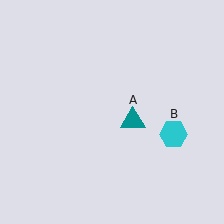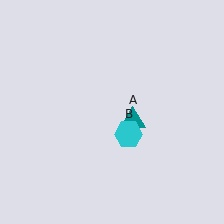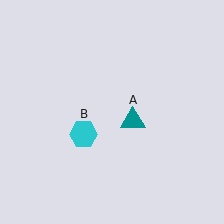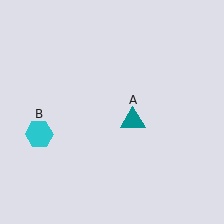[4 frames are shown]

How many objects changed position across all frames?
1 object changed position: cyan hexagon (object B).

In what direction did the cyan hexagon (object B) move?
The cyan hexagon (object B) moved left.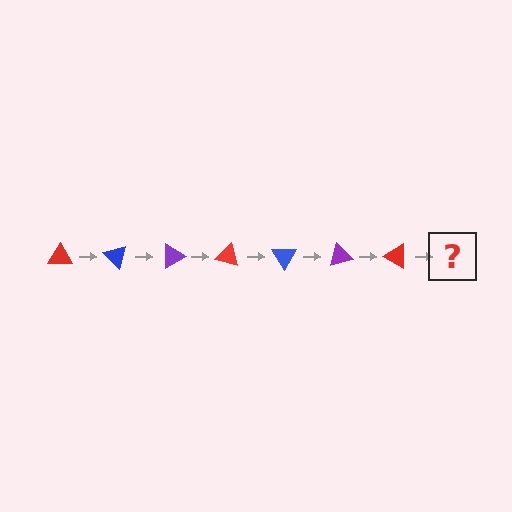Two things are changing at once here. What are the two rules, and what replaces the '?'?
The two rules are that it rotates 45 degrees each step and the color cycles through red, blue, and purple. The '?' should be a blue triangle, rotated 315 degrees from the start.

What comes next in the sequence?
The next element should be a blue triangle, rotated 315 degrees from the start.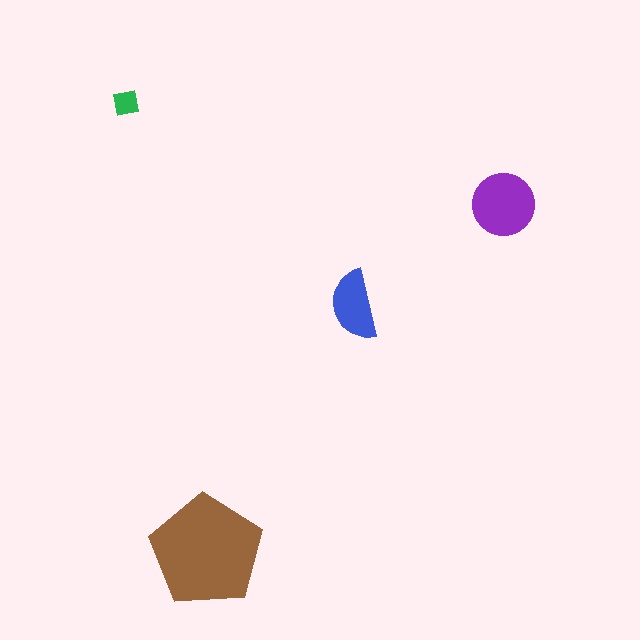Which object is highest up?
The green square is topmost.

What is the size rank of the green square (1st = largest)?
4th.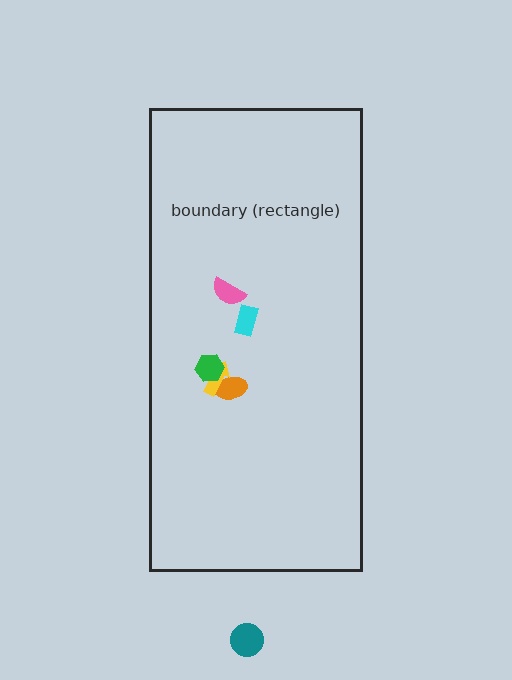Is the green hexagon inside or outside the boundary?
Inside.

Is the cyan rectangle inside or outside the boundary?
Inside.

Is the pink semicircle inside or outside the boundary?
Inside.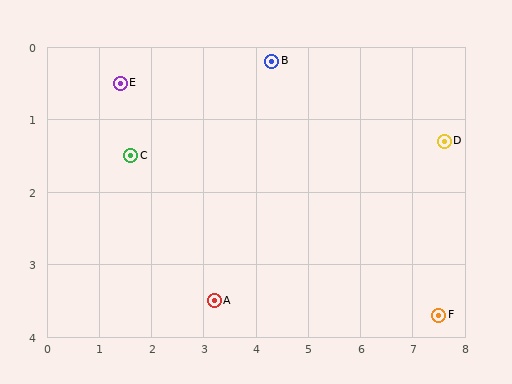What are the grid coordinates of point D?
Point D is at approximately (7.6, 1.3).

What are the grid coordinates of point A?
Point A is at approximately (3.2, 3.5).